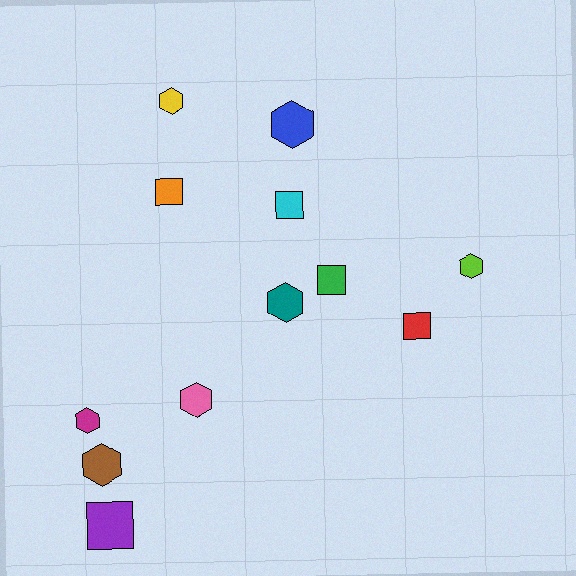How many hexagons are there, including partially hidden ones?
There are 7 hexagons.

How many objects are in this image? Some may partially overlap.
There are 12 objects.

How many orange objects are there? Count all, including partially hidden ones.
There is 1 orange object.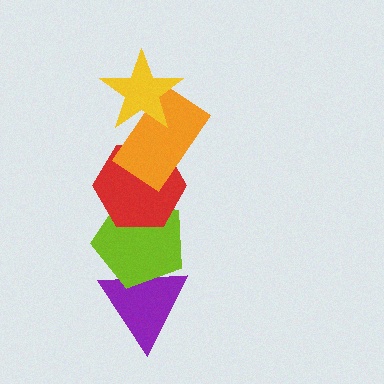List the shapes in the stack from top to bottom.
From top to bottom: the yellow star, the orange rectangle, the red hexagon, the lime pentagon, the purple triangle.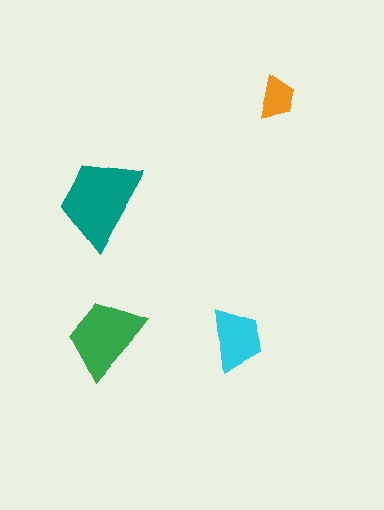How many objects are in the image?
There are 4 objects in the image.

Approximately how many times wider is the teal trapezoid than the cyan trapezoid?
About 1.5 times wider.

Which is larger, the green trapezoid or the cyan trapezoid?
The green one.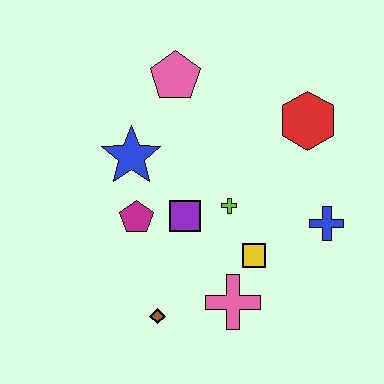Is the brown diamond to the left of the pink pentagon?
Yes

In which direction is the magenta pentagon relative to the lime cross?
The magenta pentagon is to the left of the lime cross.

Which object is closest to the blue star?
The magenta pentagon is closest to the blue star.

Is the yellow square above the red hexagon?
No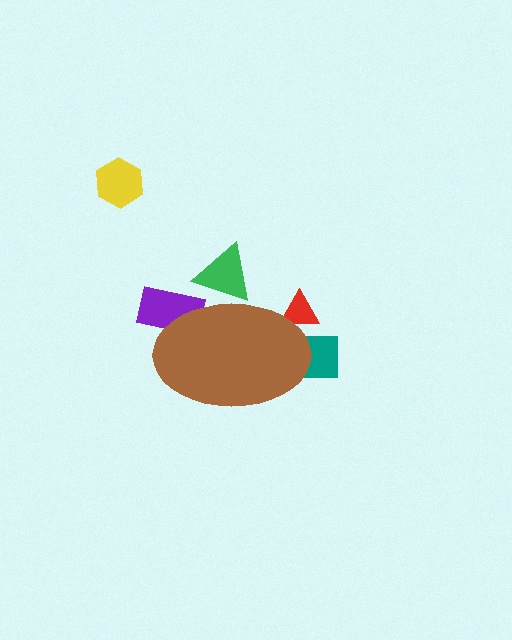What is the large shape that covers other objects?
A brown ellipse.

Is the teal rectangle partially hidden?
Yes, the teal rectangle is partially hidden behind the brown ellipse.